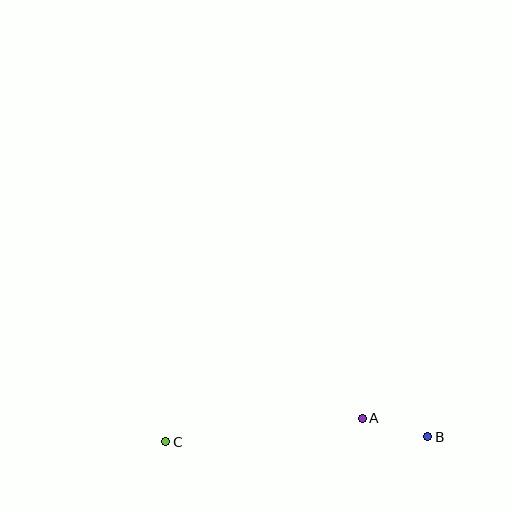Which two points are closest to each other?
Points A and B are closest to each other.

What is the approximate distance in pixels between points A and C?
The distance between A and C is approximately 198 pixels.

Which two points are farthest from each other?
Points B and C are farthest from each other.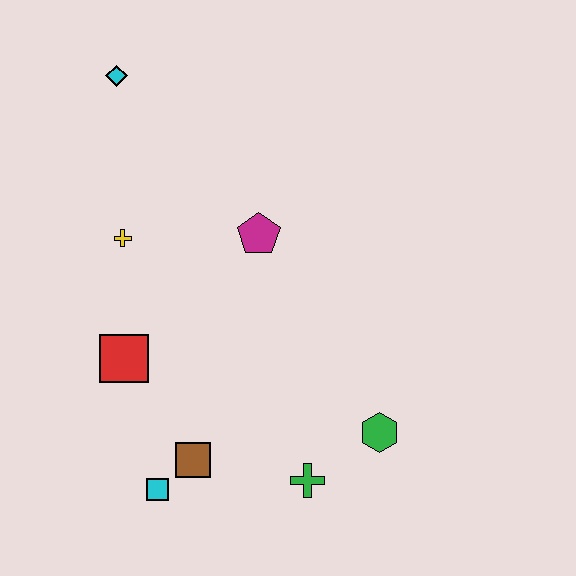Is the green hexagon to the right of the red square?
Yes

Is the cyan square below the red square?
Yes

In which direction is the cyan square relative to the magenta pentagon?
The cyan square is below the magenta pentagon.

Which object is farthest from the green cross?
The cyan diamond is farthest from the green cross.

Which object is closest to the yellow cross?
The red square is closest to the yellow cross.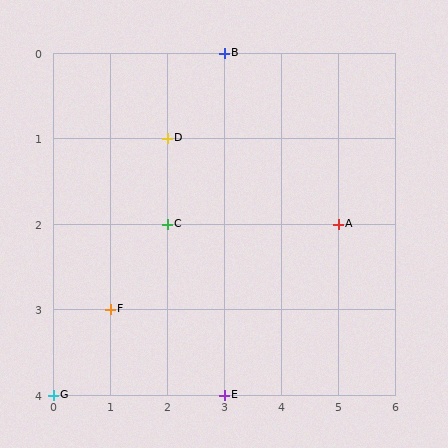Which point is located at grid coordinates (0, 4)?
Point G is at (0, 4).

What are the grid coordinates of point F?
Point F is at grid coordinates (1, 3).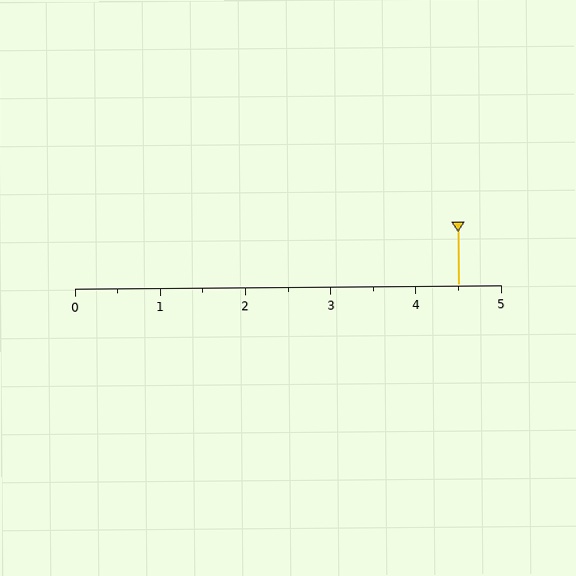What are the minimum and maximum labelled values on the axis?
The axis runs from 0 to 5.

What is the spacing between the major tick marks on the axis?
The major ticks are spaced 1 apart.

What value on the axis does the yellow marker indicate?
The marker indicates approximately 4.5.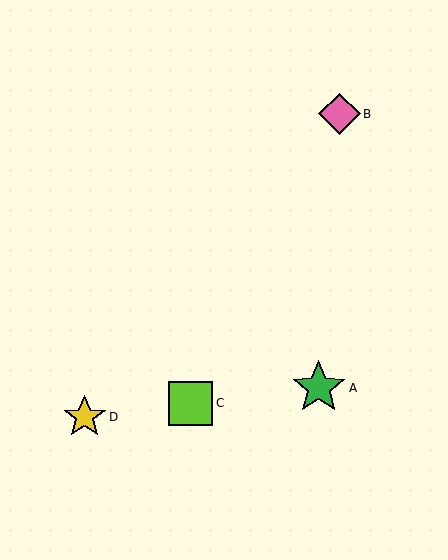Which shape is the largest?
The green star (labeled A) is the largest.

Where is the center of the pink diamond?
The center of the pink diamond is at (340, 114).